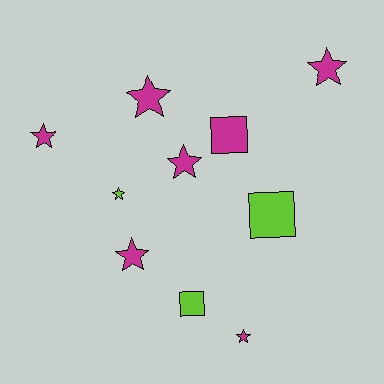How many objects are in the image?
There are 10 objects.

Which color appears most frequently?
Magenta, with 7 objects.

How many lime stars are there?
There is 1 lime star.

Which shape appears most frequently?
Star, with 7 objects.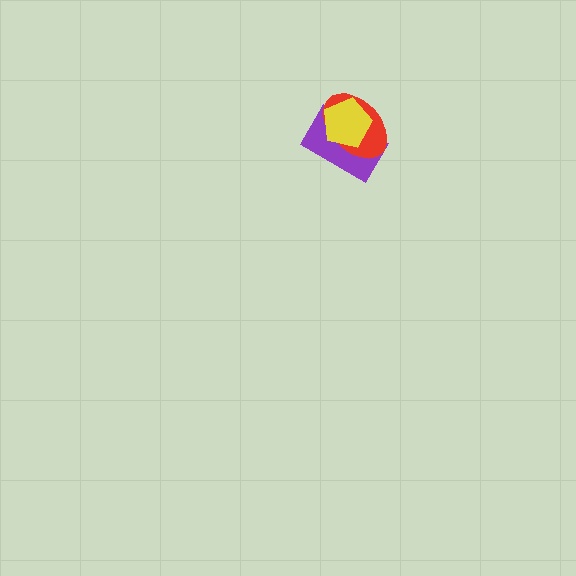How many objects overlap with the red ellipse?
2 objects overlap with the red ellipse.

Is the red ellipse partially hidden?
Yes, it is partially covered by another shape.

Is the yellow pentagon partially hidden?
No, no other shape covers it.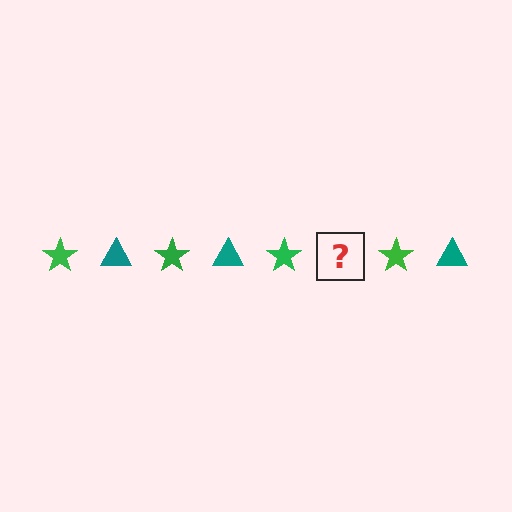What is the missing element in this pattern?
The missing element is a teal triangle.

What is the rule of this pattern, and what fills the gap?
The rule is that the pattern alternates between green star and teal triangle. The gap should be filled with a teal triangle.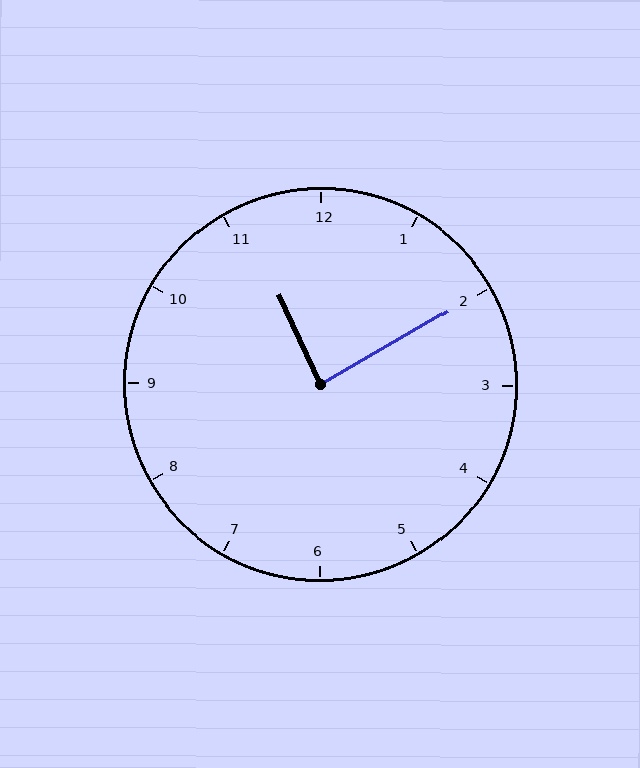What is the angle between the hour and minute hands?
Approximately 85 degrees.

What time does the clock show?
11:10.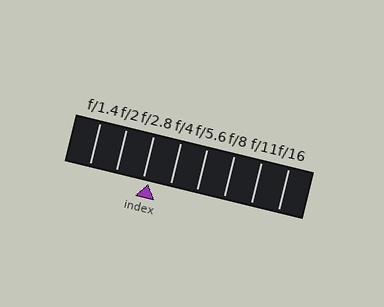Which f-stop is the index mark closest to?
The index mark is closest to f/2.8.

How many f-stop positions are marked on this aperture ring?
There are 8 f-stop positions marked.